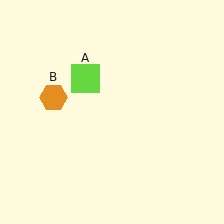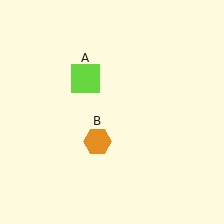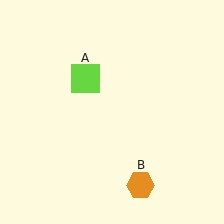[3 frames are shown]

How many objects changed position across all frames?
1 object changed position: orange hexagon (object B).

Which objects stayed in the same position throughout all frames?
Lime square (object A) remained stationary.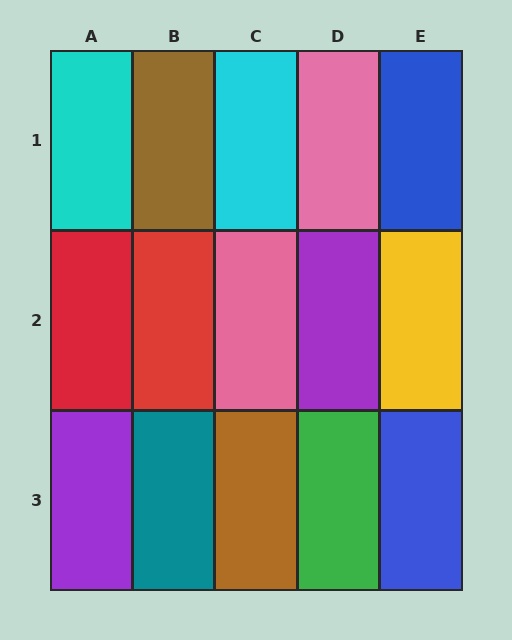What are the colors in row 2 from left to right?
Red, red, pink, purple, yellow.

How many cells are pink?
2 cells are pink.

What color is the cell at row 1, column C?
Cyan.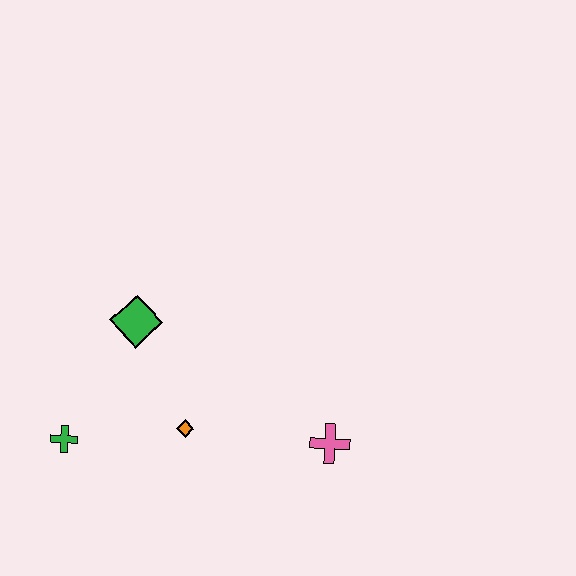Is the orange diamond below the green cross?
No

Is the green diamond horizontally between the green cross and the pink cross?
Yes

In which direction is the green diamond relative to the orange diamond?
The green diamond is above the orange diamond.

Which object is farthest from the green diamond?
The pink cross is farthest from the green diamond.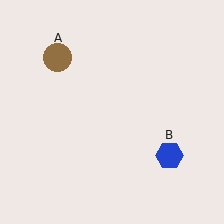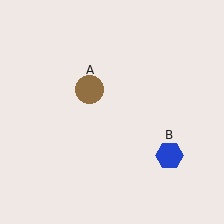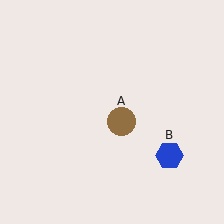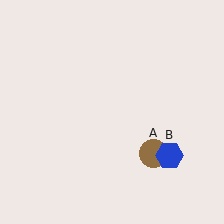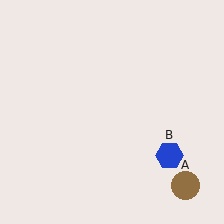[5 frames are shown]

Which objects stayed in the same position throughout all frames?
Blue hexagon (object B) remained stationary.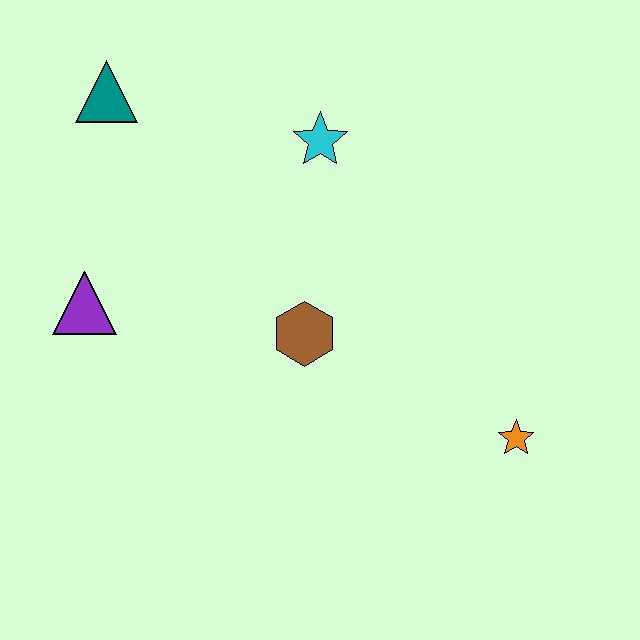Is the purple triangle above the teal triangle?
No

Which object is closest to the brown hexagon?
The cyan star is closest to the brown hexagon.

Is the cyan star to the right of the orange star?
No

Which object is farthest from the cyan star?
The orange star is farthest from the cyan star.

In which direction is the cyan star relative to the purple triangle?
The cyan star is to the right of the purple triangle.